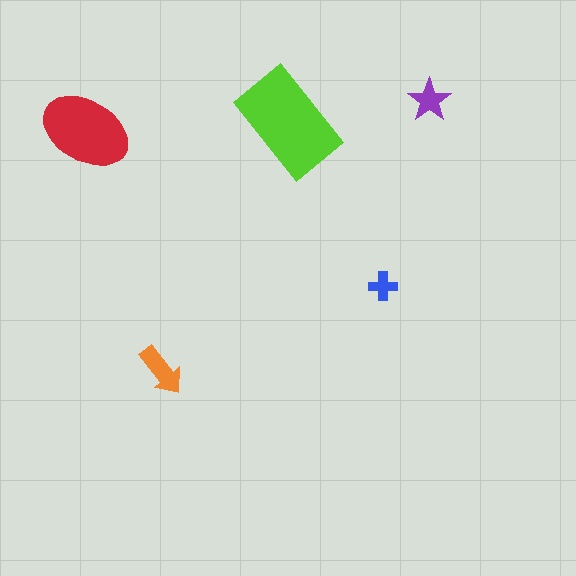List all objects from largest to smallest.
The lime rectangle, the red ellipse, the orange arrow, the purple star, the blue cross.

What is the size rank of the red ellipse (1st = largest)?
2nd.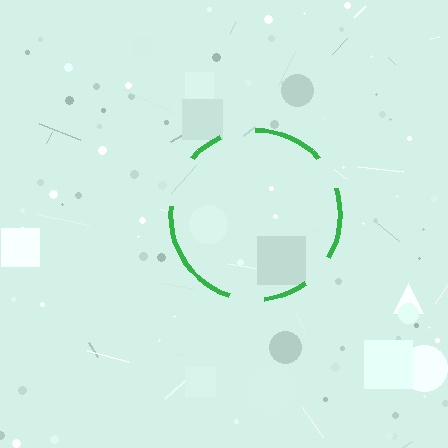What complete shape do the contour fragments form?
The contour fragments form a circle.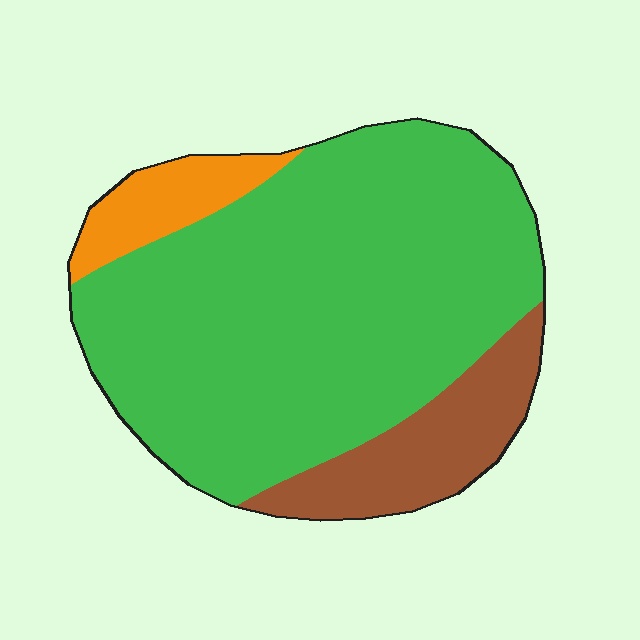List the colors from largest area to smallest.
From largest to smallest: green, brown, orange.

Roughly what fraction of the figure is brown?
Brown takes up less than a quarter of the figure.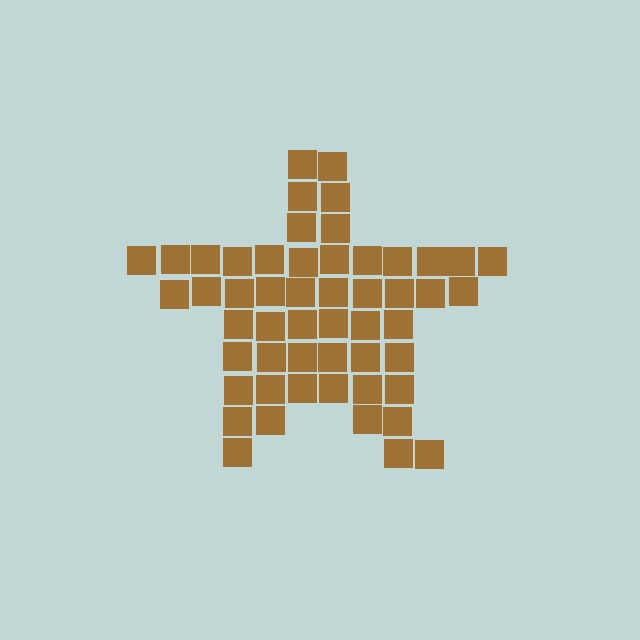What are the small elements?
The small elements are squares.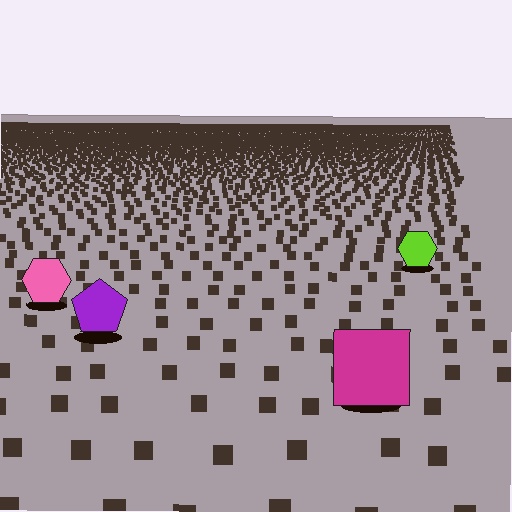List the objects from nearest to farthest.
From nearest to farthest: the magenta square, the purple pentagon, the pink hexagon, the lime hexagon.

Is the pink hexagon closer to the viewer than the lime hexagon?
Yes. The pink hexagon is closer — you can tell from the texture gradient: the ground texture is coarser near it.